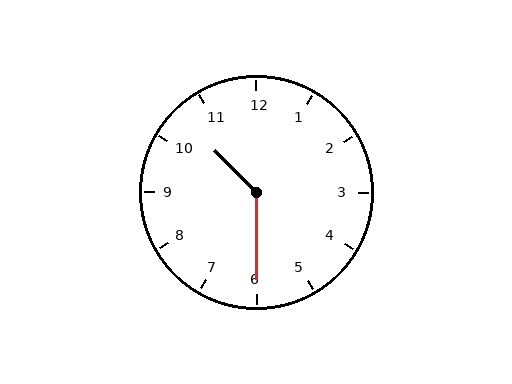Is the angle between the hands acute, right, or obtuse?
It is obtuse.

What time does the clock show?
10:30.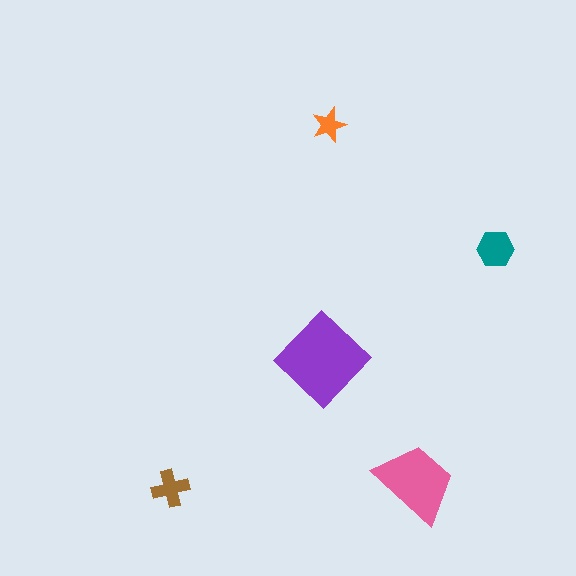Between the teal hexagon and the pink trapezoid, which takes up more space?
The pink trapezoid.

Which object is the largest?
The purple diamond.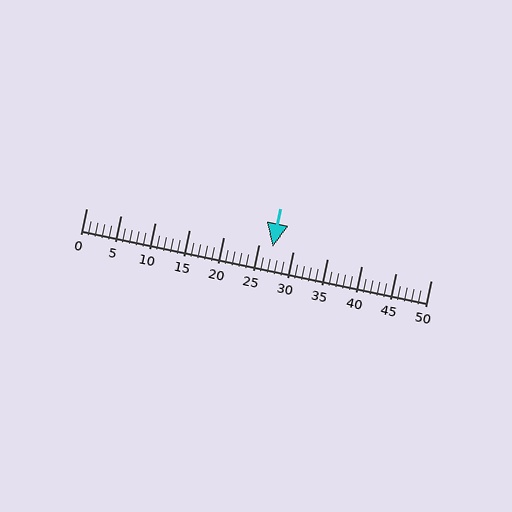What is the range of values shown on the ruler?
The ruler shows values from 0 to 50.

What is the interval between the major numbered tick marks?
The major tick marks are spaced 5 units apart.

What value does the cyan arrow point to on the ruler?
The cyan arrow points to approximately 27.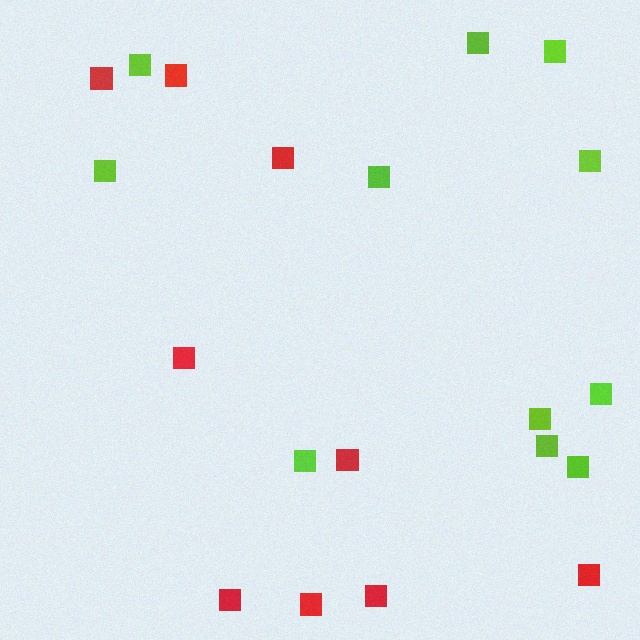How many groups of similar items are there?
There are 2 groups: one group of lime squares (11) and one group of red squares (9).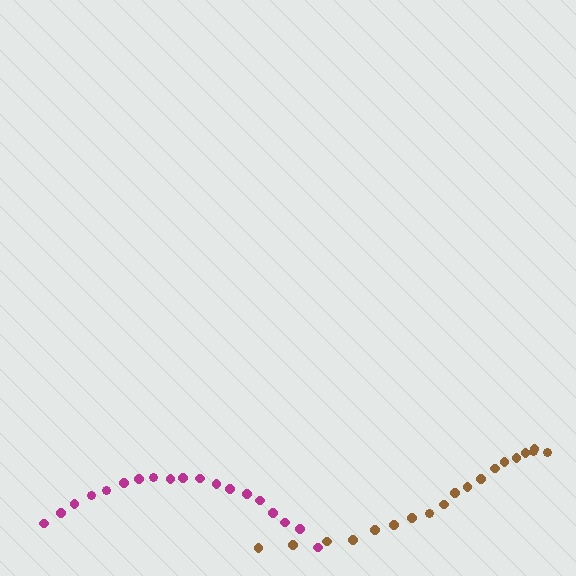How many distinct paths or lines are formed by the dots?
There are 2 distinct paths.